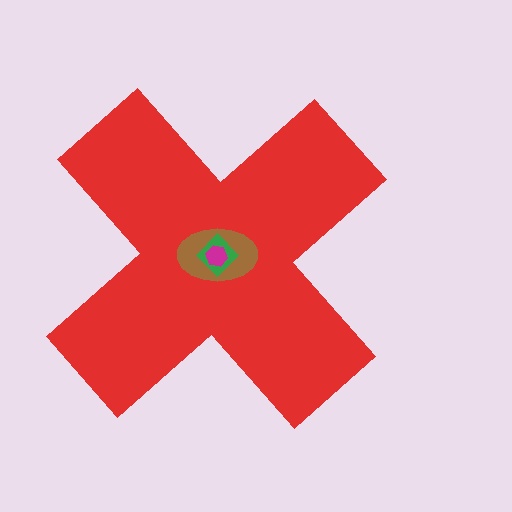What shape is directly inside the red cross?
The brown ellipse.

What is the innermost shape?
The magenta hexagon.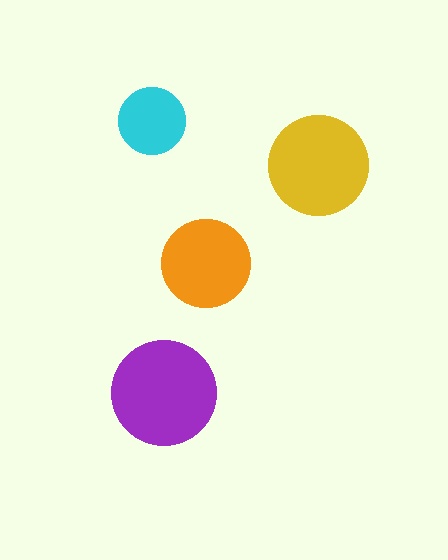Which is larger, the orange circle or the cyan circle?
The orange one.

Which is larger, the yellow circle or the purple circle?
The purple one.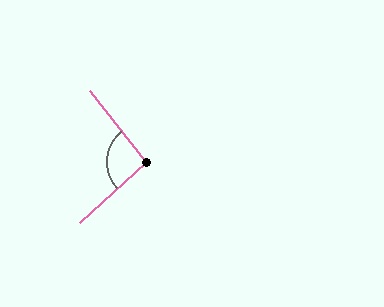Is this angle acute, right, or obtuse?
It is approximately a right angle.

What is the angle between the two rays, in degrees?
Approximately 94 degrees.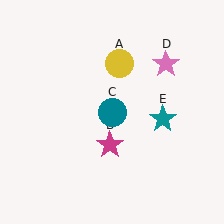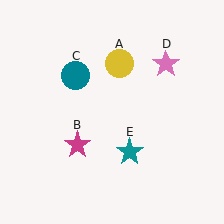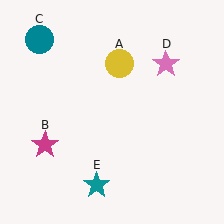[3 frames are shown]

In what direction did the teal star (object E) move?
The teal star (object E) moved down and to the left.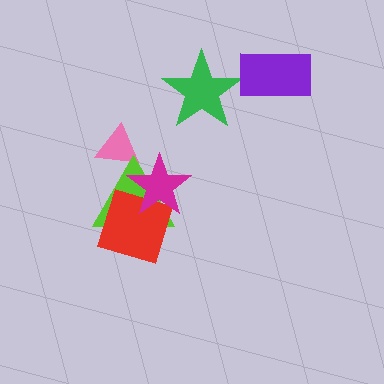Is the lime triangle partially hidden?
Yes, it is partially covered by another shape.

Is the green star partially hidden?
No, no other shape covers it.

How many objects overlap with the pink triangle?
1 object overlaps with the pink triangle.